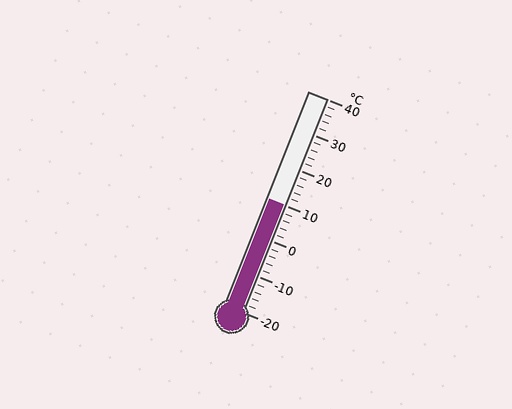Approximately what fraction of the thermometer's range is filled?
The thermometer is filled to approximately 50% of its range.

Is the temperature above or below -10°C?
The temperature is above -10°C.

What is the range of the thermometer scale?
The thermometer scale ranges from -20°C to 40°C.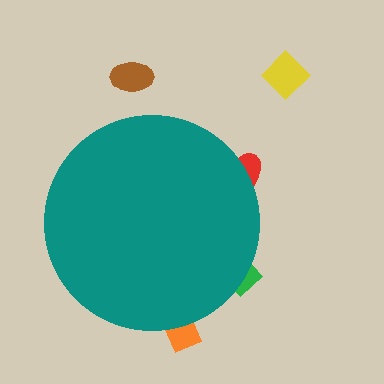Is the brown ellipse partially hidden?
No, the brown ellipse is fully visible.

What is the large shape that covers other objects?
A teal circle.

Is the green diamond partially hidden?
Yes, the green diamond is partially hidden behind the teal circle.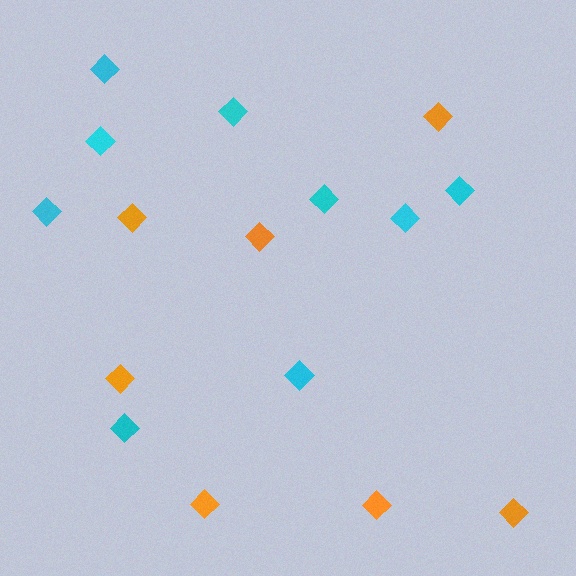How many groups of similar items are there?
There are 2 groups: one group of cyan diamonds (9) and one group of orange diamonds (7).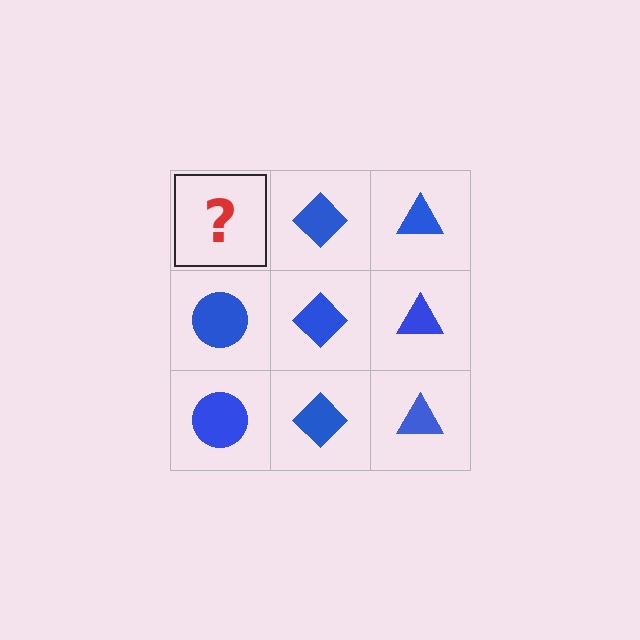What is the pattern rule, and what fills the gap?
The rule is that each column has a consistent shape. The gap should be filled with a blue circle.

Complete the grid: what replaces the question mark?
The question mark should be replaced with a blue circle.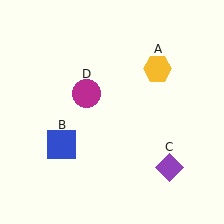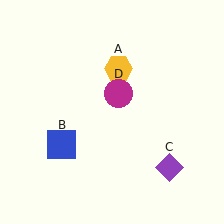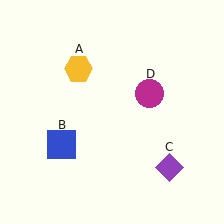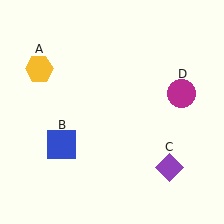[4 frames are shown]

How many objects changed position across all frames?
2 objects changed position: yellow hexagon (object A), magenta circle (object D).